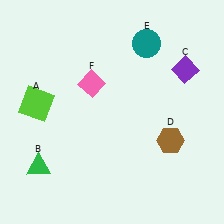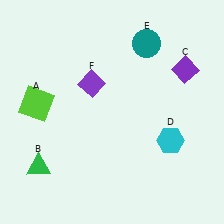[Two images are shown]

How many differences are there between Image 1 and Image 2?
There are 2 differences between the two images.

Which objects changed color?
D changed from brown to cyan. F changed from pink to purple.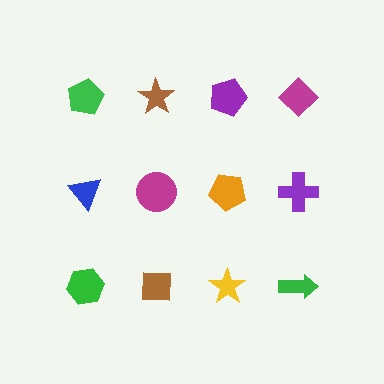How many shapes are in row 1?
4 shapes.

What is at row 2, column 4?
A purple cross.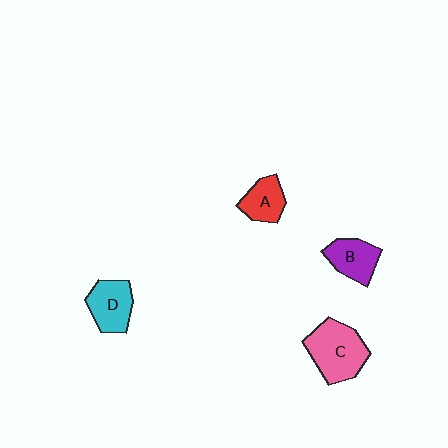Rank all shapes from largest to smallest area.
From largest to smallest: C (pink), D (cyan), B (purple), A (red).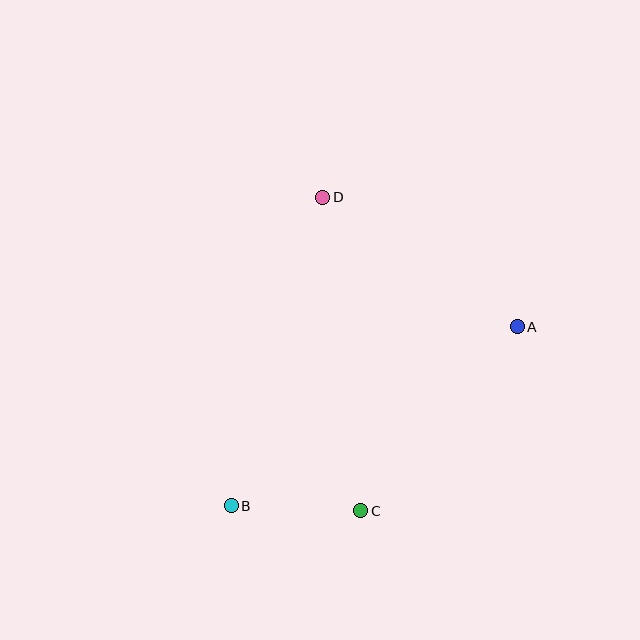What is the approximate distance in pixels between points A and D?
The distance between A and D is approximately 233 pixels.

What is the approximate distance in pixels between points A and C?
The distance between A and C is approximately 241 pixels.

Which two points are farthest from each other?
Points A and B are farthest from each other.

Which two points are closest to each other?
Points B and C are closest to each other.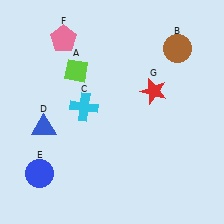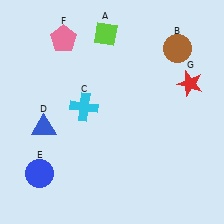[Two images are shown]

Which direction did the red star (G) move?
The red star (G) moved right.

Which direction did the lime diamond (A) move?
The lime diamond (A) moved up.